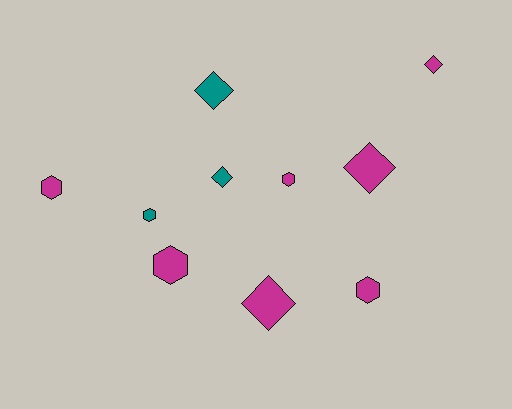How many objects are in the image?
There are 10 objects.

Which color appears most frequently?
Magenta, with 7 objects.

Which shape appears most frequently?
Hexagon, with 5 objects.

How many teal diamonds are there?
There are 2 teal diamonds.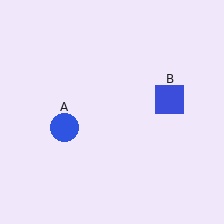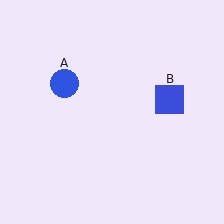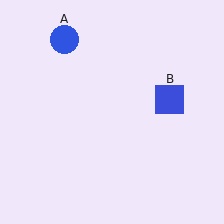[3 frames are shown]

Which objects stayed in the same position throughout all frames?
Blue square (object B) remained stationary.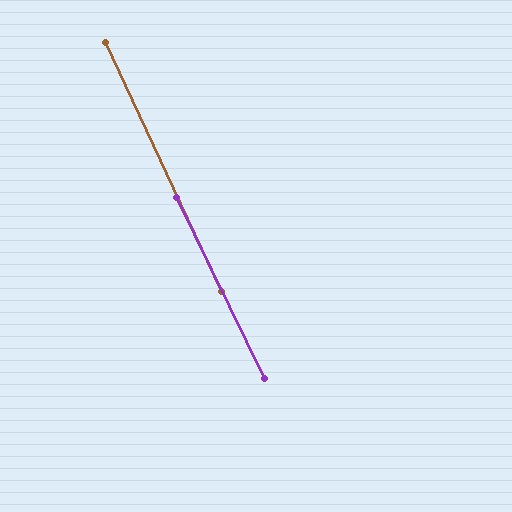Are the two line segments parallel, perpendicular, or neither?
Parallel — their directions differ by only 1.0°.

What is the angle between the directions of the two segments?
Approximately 1 degree.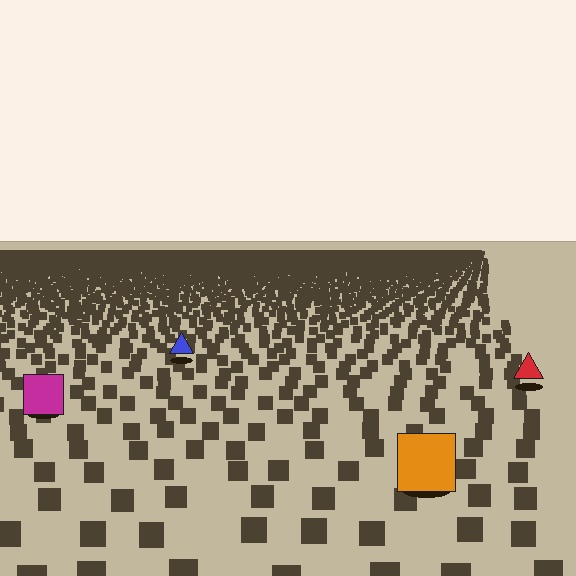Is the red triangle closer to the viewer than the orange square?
No. The orange square is closer — you can tell from the texture gradient: the ground texture is coarser near it.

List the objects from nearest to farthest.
From nearest to farthest: the orange square, the magenta square, the red triangle, the blue triangle.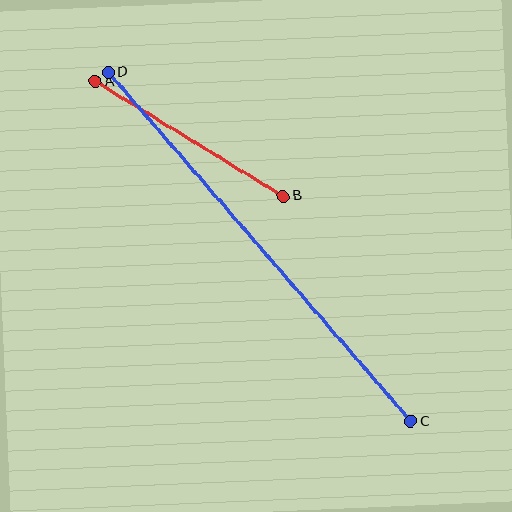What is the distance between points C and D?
The distance is approximately 462 pixels.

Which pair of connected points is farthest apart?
Points C and D are farthest apart.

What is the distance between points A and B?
The distance is approximately 220 pixels.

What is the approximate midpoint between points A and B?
The midpoint is at approximately (189, 139) pixels.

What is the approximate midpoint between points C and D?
The midpoint is at approximately (260, 247) pixels.